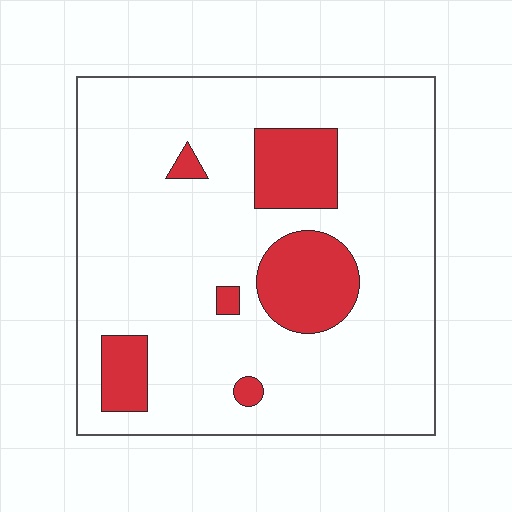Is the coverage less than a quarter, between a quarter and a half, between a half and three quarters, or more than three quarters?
Less than a quarter.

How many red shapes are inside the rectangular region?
6.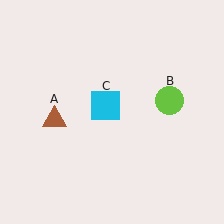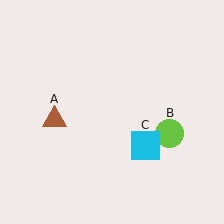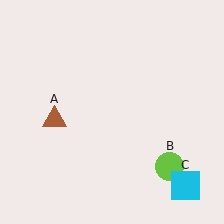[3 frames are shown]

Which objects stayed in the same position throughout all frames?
Brown triangle (object A) remained stationary.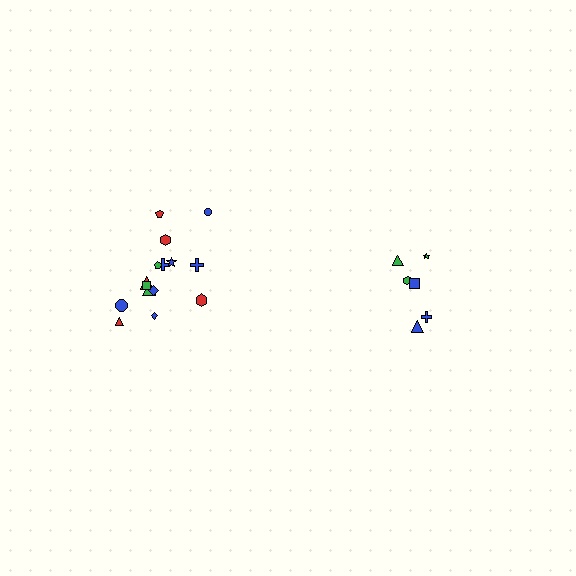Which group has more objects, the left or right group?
The left group.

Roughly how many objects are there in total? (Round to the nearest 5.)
Roughly 20 objects in total.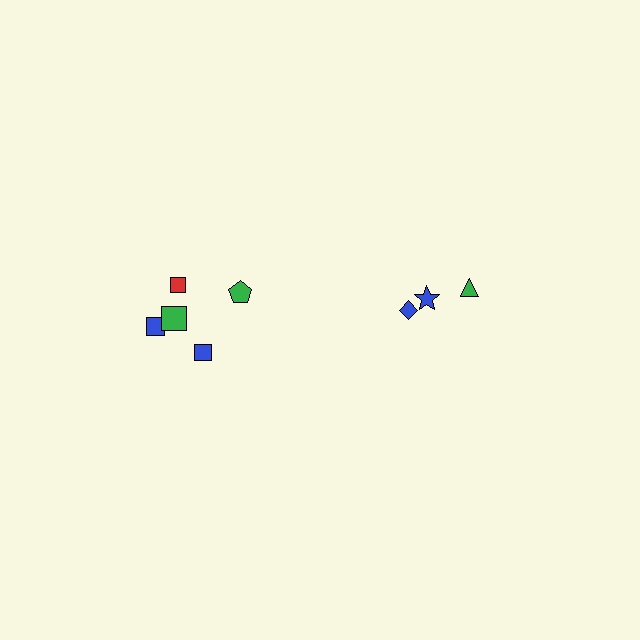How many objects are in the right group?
There are 3 objects.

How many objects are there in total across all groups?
There are 8 objects.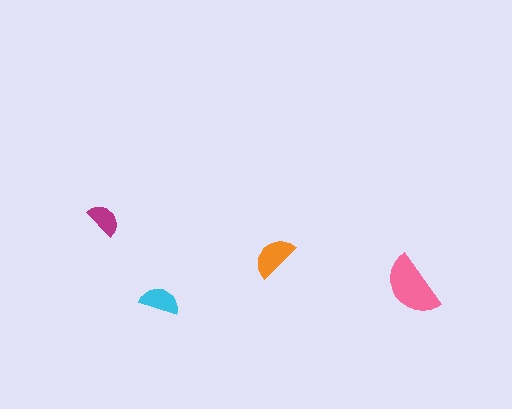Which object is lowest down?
The cyan semicircle is bottommost.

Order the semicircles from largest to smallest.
the pink one, the orange one, the cyan one, the magenta one.